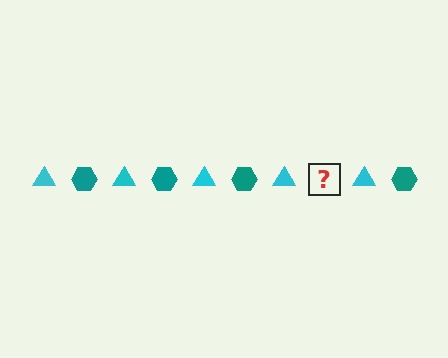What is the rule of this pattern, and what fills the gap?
The rule is that the pattern alternates between cyan triangle and teal hexagon. The gap should be filled with a teal hexagon.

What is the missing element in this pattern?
The missing element is a teal hexagon.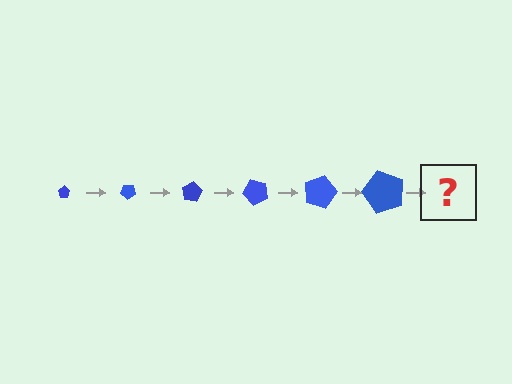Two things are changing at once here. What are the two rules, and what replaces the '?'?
The two rules are that the pentagon grows larger each step and it rotates 40 degrees each step. The '?' should be a pentagon, larger than the previous one and rotated 240 degrees from the start.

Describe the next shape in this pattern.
It should be a pentagon, larger than the previous one and rotated 240 degrees from the start.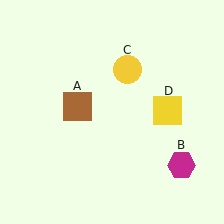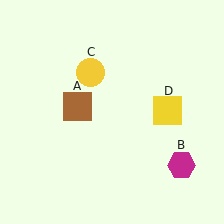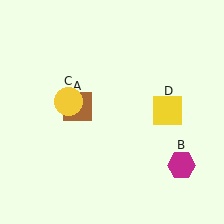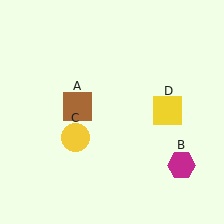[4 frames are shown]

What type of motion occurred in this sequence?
The yellow circle (object C) rotated counterclockwise around the center of the scene.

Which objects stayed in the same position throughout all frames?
Brown square (object A) and magenta hexagon (object B) and yellow square (object D) remained stationary.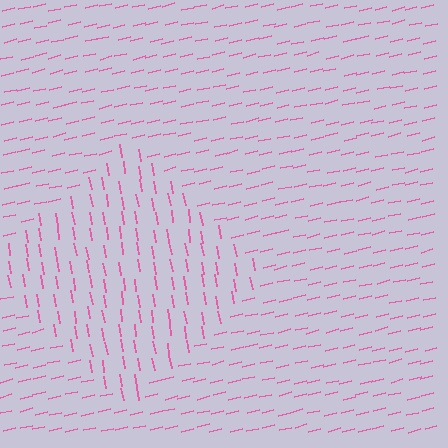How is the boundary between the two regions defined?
The boundary is defined purely by a change in line orientation (approximately 86 degrees difference). All lines are the same color and thickness.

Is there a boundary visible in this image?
Yes, there is a texture boundary formed by a change in line orientation.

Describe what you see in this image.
The image is filled with small pink line segments. A diamond region in the image has lines oriented differently from the surrounding lines, creating a visible texture boundary.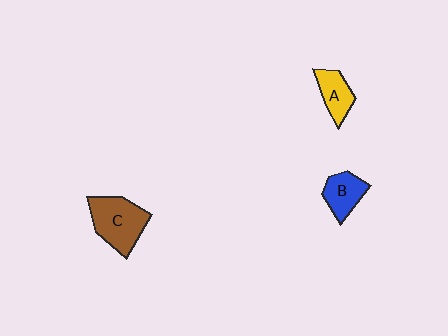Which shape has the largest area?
Shape C (brown).